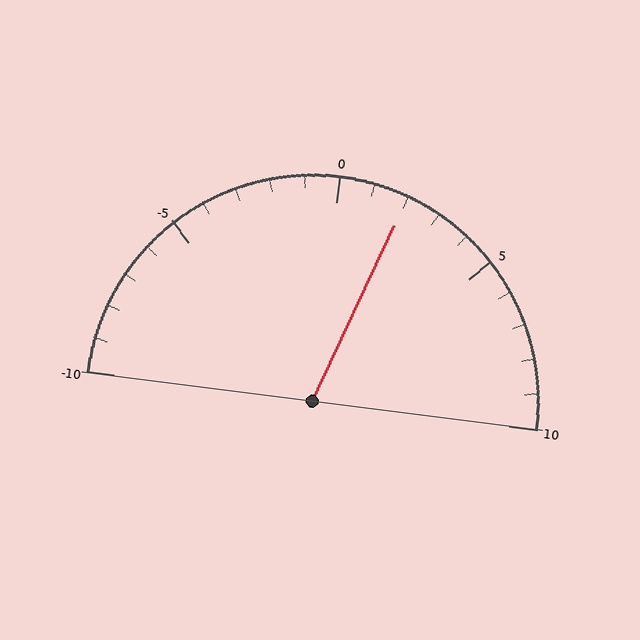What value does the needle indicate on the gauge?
The needle indicates approximately 2.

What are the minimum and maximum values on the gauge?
The gauge ranges from -10 to 10.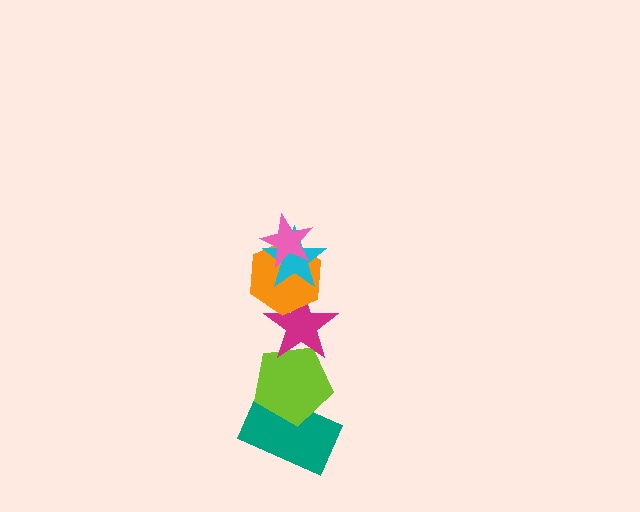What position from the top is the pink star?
The pink star is 1st from the top.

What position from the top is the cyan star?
The cyan star is 2nd from the top.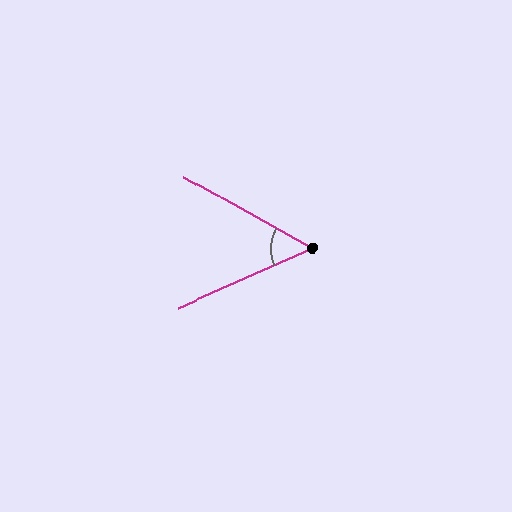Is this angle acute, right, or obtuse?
It is acute.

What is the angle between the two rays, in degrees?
Approximately 53 degrees.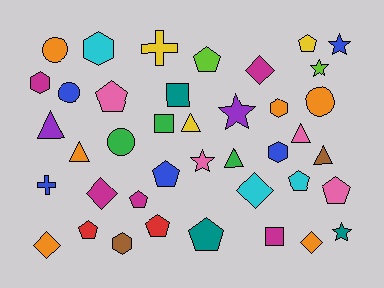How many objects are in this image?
There are 40 objects.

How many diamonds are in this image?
There are 5 diamonds.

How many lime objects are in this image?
There are 2 lime objects.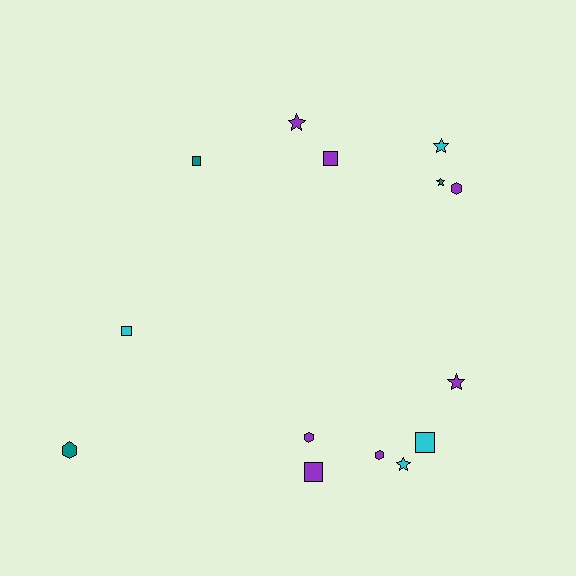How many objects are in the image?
There are 14 objects.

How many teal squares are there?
There is 1 teal square.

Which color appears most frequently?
Purple, with 7 objects.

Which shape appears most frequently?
Star, with 5 objects.